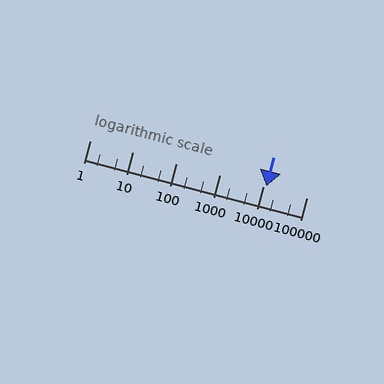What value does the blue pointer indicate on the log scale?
The pointer indicates approximately 12000.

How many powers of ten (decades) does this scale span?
The scale spans 5 decades, from 1 to 100000.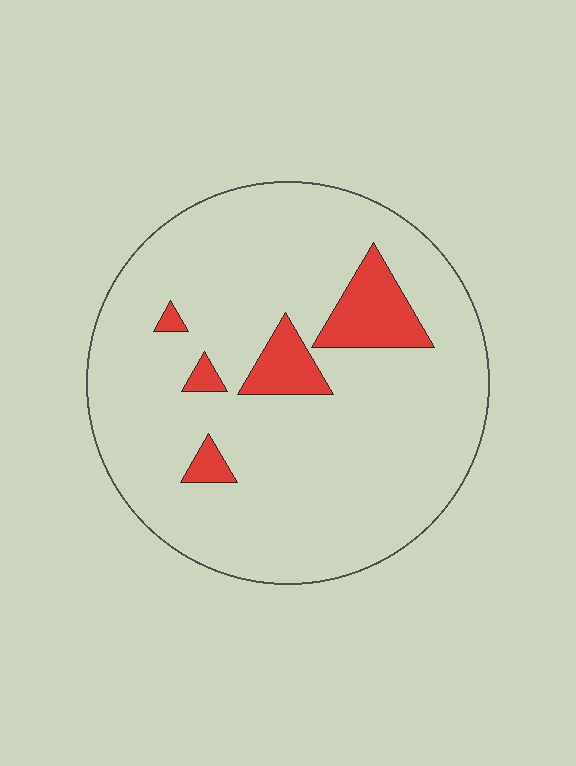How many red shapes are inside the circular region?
5.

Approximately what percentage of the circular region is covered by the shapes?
Approximately 10%.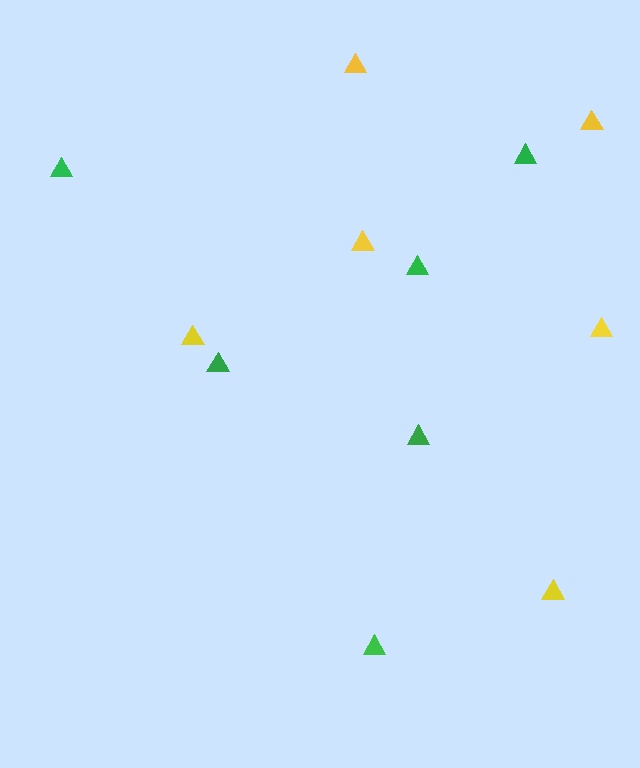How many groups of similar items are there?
There are 2 groups: one group of green triangles (6) and one group of yellow triangles (6).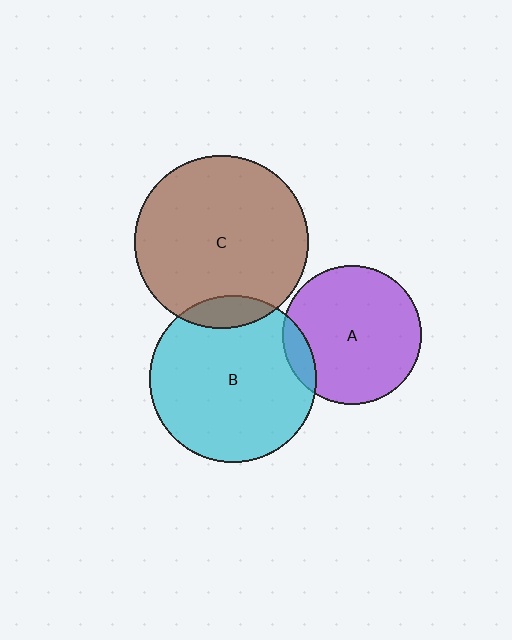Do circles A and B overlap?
Yes.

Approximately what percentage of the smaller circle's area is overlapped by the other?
Approximately 10%.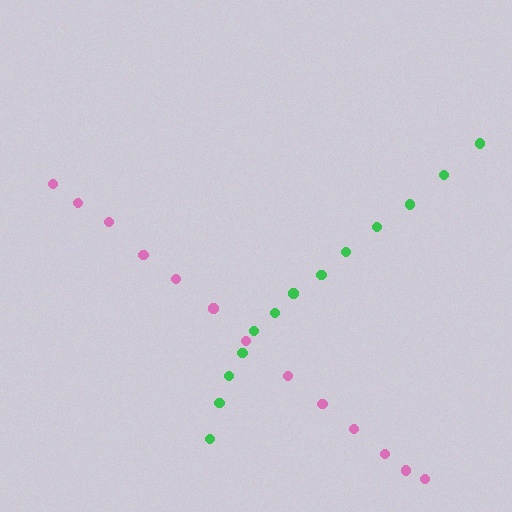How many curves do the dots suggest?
There are 2 distinct paths.